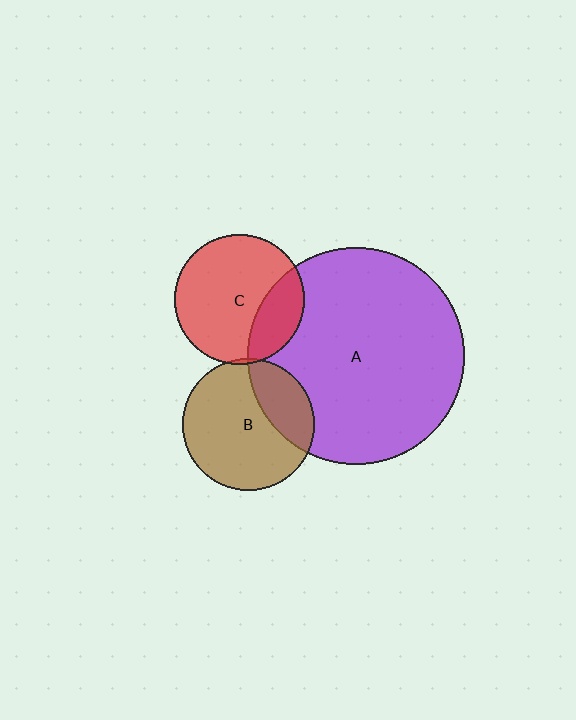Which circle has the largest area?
Circle A (purple).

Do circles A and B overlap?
Yes.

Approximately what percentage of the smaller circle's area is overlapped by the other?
Approximately 25%.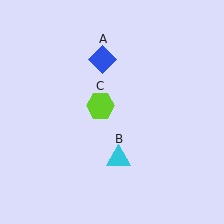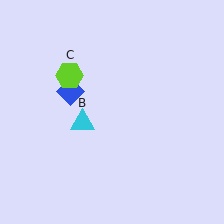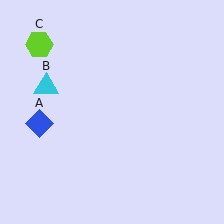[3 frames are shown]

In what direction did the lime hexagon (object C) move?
The lime hexagon (object C) moved up and to the left.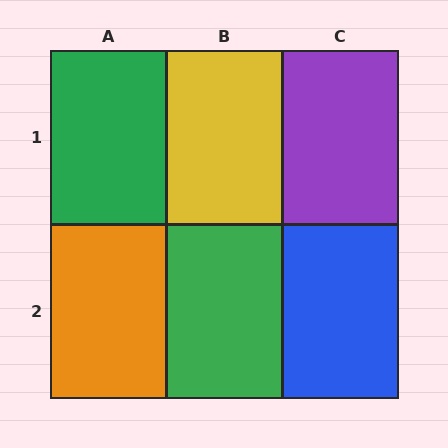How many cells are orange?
1 cell is orange.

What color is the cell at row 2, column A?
Orange.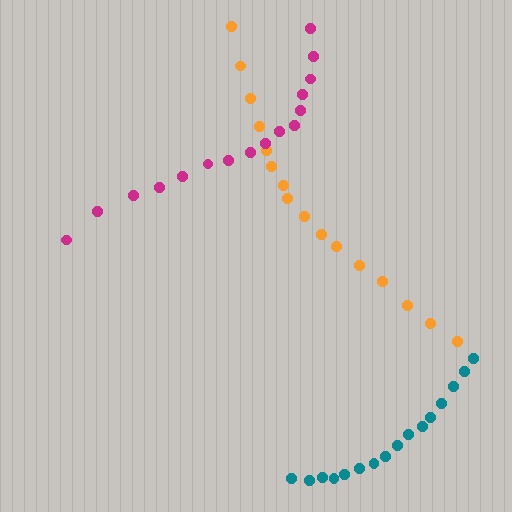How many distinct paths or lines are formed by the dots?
There are 3 distinct paths.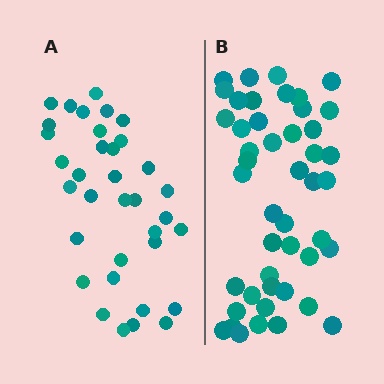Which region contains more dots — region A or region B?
Region B (the right region) has more dots.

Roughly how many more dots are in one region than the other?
Region B has roughly 12 or so more dots than region A.